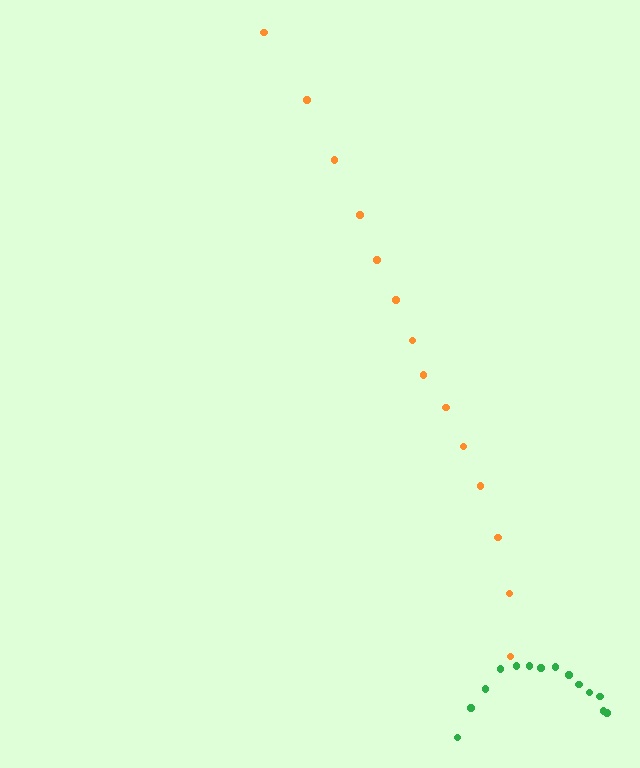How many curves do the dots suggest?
There are 2 distinct paths.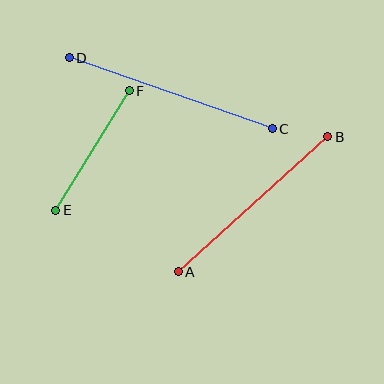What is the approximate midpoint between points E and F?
The midpoint is at approximately (92, 150) pixels.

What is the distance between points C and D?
The distance is approximately 215 pixels.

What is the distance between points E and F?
The distance is approximately 140 pixels.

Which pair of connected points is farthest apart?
Points C and D are farthest apart.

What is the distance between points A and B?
The distance is approximately 201 pixels.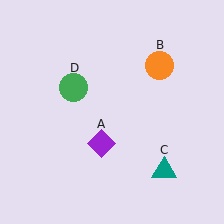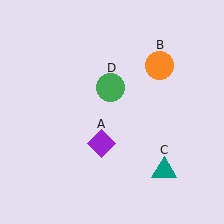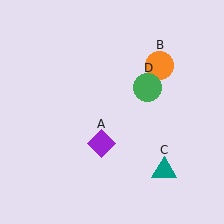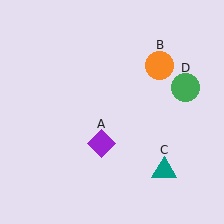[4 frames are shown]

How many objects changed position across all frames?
1 object changed position: green circle (object D).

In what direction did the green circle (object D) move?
The green circle (object D) moved right.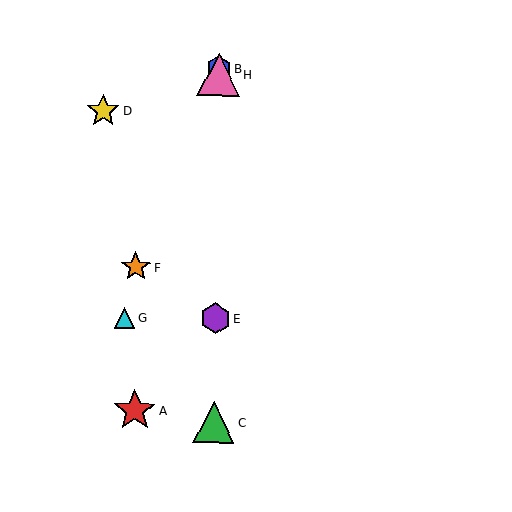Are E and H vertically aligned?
Yes, both are at x≈215.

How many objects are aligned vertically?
4 objects (B, C, E, H) are aligned vertically.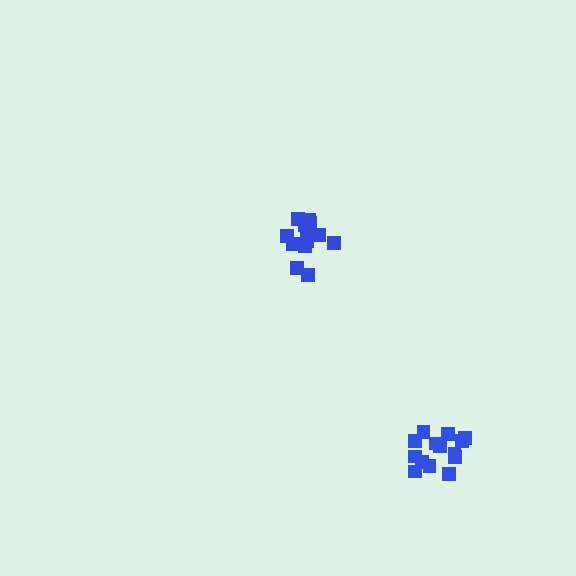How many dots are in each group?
Group 1: 13 dots, Group 2: 14 dots (27 total).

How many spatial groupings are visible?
There are 2 spatial groupings.